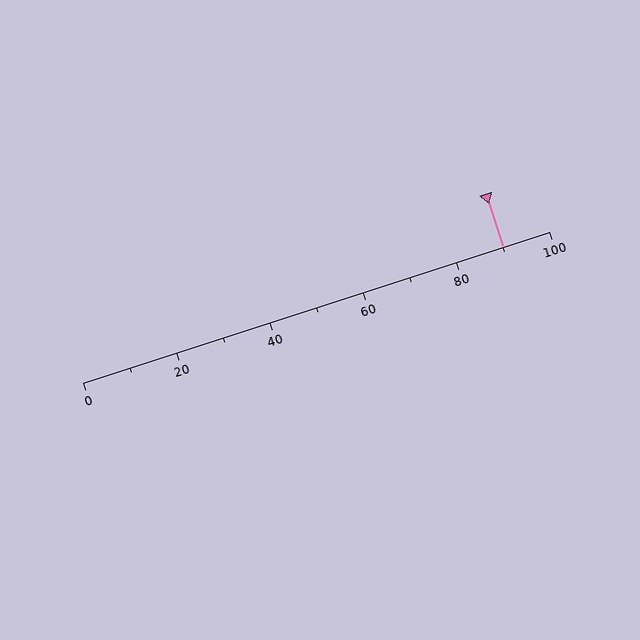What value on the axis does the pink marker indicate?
The marker indicates approximately 90.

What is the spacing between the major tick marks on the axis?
The major ticks are spaced 20 apart.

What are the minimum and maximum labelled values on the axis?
The axis runs from 0 to 100.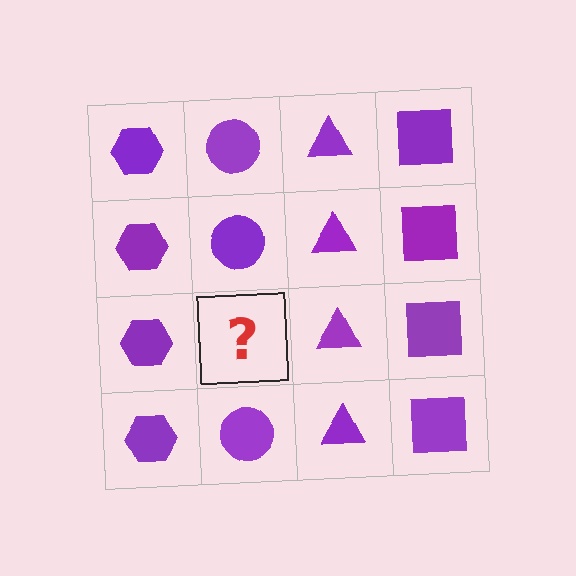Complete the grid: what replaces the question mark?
The question mark should be replaced with a purple circle.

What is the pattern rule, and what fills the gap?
The rule is that each column has a consistent shape. The gap should be filled with a purple circle.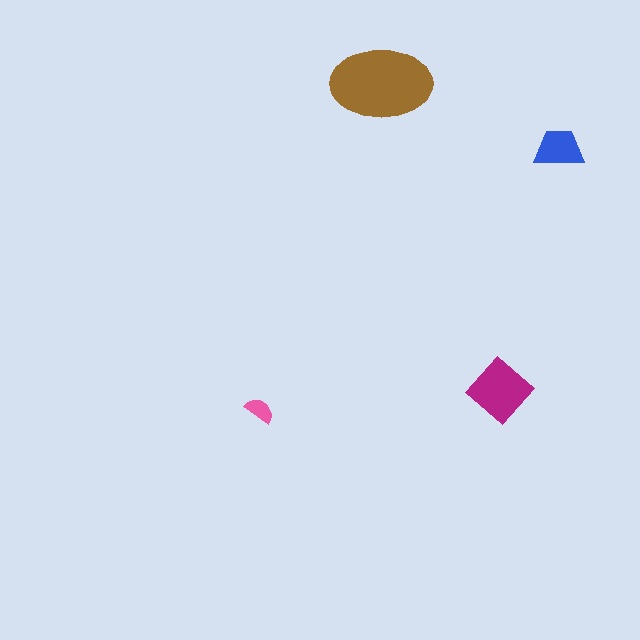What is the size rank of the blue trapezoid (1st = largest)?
3rd.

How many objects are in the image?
There are 4 objects in the image.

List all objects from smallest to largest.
The pink semicircle, the blue trapezoid, the magenta diamond, the brown ellipse.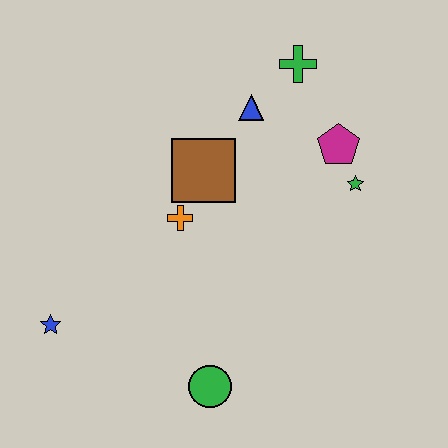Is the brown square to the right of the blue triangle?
No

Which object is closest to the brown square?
The orange cross is closest to the brown square.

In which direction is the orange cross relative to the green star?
The orange cross is to the left of the green star.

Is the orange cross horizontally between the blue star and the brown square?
Yes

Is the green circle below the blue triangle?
Yes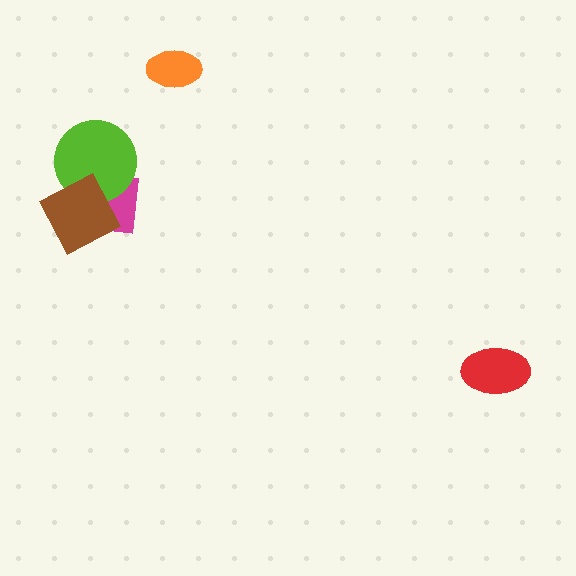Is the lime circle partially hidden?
Yes, it is partially covered by another shape.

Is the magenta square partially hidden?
Yes, it is partially covered by another shape.